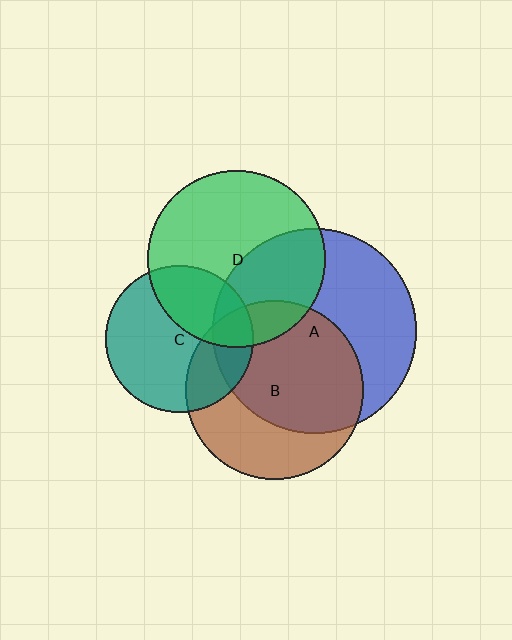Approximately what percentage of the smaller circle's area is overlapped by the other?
Approximately 40%.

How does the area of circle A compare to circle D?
Approximately 1.3 times.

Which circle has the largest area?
Circle A (blue).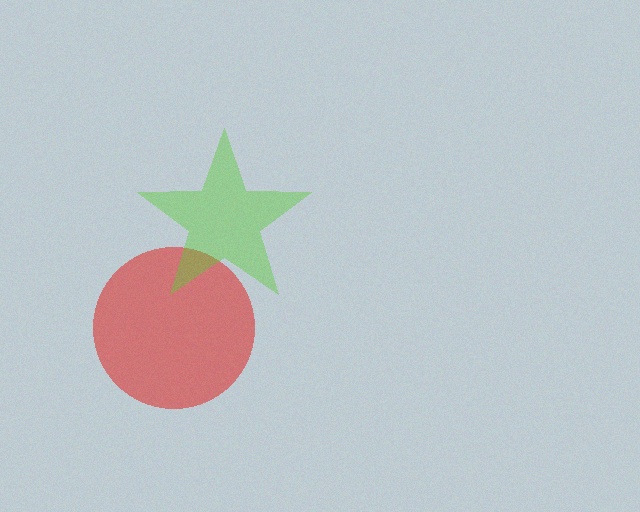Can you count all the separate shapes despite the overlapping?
Yes, there are 2 separate shapes.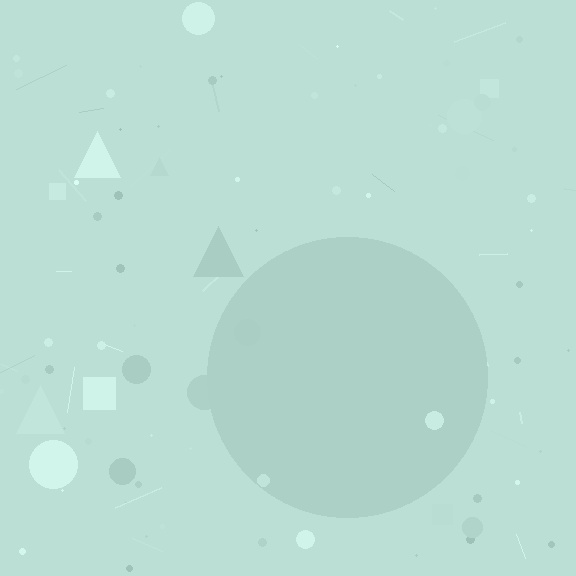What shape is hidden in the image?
A circle is hidden in the image.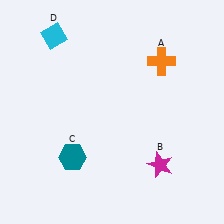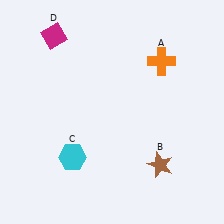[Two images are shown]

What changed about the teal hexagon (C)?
In Image 1, C is teal. In Image 2, it changed to cyan.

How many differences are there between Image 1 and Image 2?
There are 3 differences between the two images.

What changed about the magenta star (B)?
In Image 1, B is magenta. In Image 2, it changed to brown.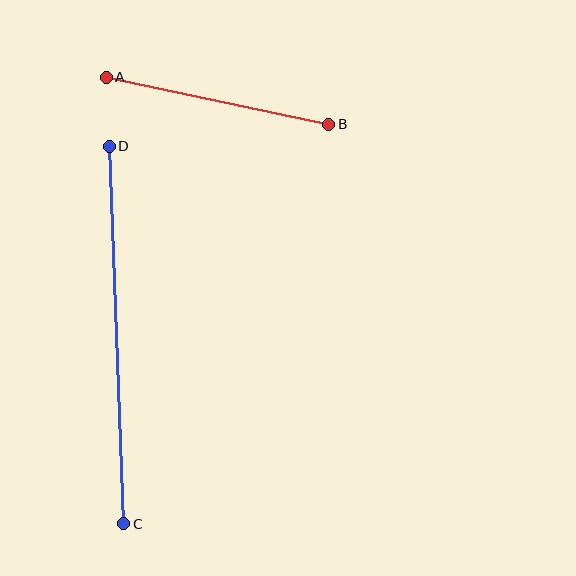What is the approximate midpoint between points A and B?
The midpoint is at approximately (218, 101) pixels.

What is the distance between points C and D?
The distance is approximately 378 pixels.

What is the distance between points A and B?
The distance is approximately 228 pixels.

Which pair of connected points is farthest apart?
Points C and D are farthest apart.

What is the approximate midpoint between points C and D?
The midpoint is at approximately (116, 335) pixels.